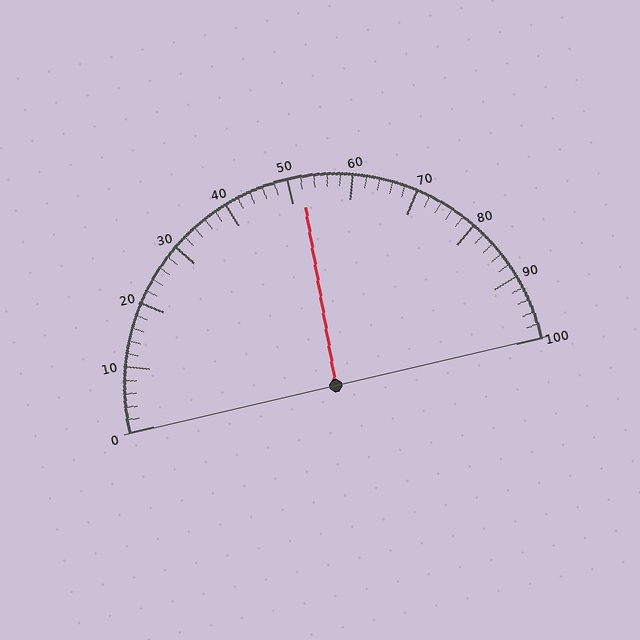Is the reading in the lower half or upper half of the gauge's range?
The reading is in the upper half of the range (0 to 100).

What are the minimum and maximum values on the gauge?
The gauge ranges from 0 to 100.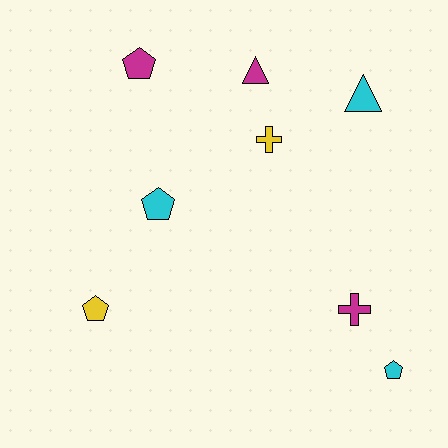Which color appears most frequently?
Magenta, with 3 objects.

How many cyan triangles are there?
There is 1 cyan triangle.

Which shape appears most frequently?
Pentagon, with 4 objects.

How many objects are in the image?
There are 8 objects.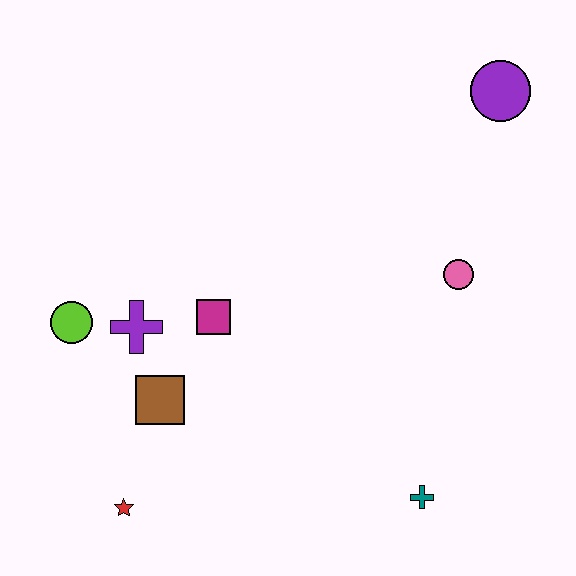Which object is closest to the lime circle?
The purple cross is closest to the lime circle.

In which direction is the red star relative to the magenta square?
The red star is below the magenta square.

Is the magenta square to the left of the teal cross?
Yes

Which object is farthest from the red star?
The purple circle is farthest from the red star.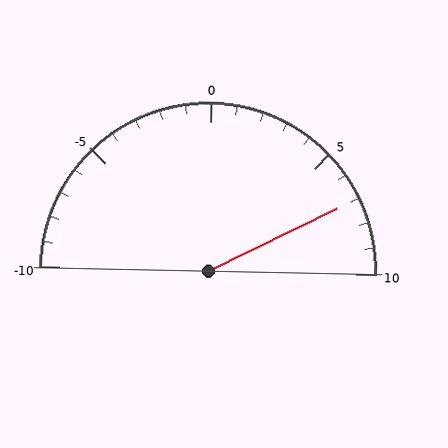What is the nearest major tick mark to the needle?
The nearest major tick mark is 5.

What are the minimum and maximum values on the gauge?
The gauge ranges from -10 to 10.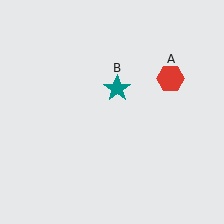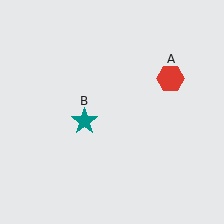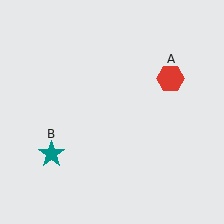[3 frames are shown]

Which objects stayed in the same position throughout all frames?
Red hexagon (object A) remained stationary.